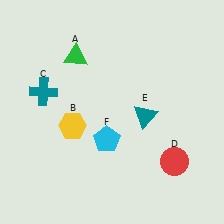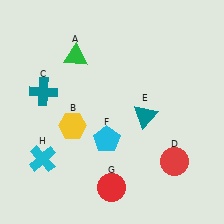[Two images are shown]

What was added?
A red circle (G), a cyan cross (H) were added in Image 2.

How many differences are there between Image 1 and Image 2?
There are 2 differences between the two images.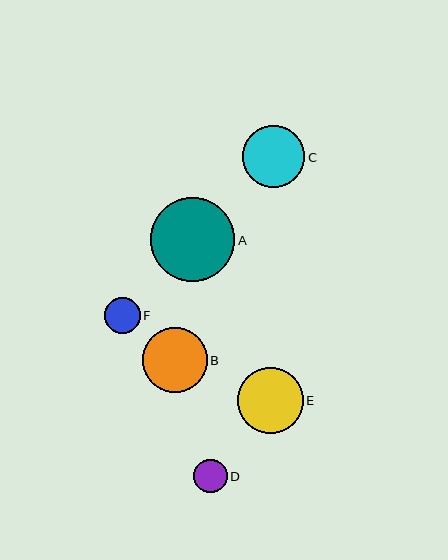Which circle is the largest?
Circle A is the largest with a size of approximately 84 pixels.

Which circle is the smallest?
Circle D is the smallest with a size of approximately 33 pixels.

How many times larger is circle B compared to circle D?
Circle B is approximately 2.0 times the size of circle D.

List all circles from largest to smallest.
From largest to smallest: A, E, B, C, F, D.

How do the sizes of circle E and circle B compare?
Circle E and circle B are approximately the same size.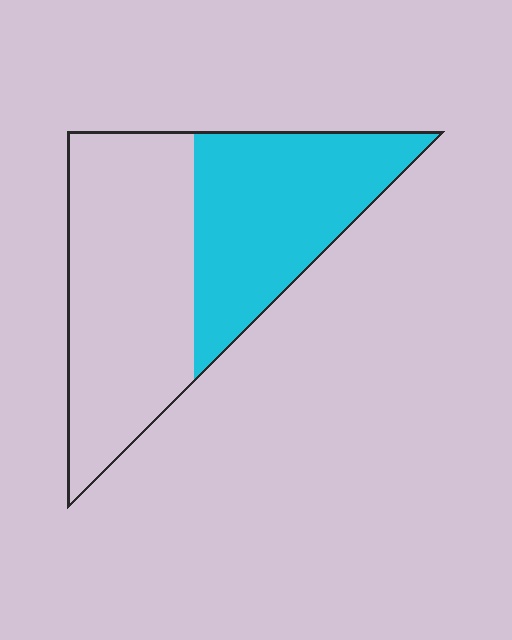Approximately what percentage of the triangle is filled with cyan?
Approximately 45%.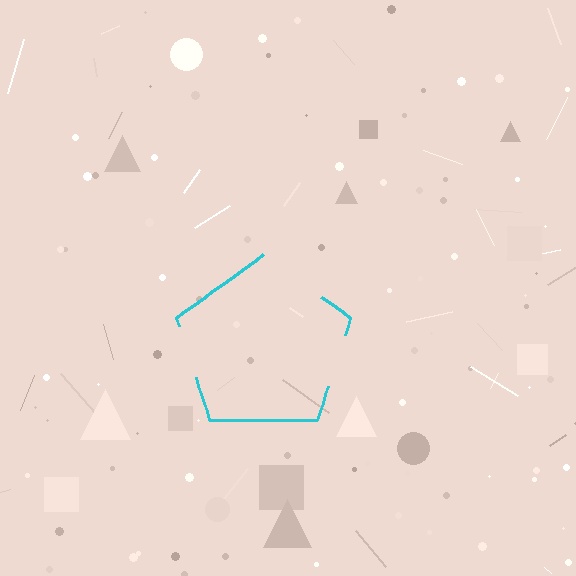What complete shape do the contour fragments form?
The contour fragments form a pentagon.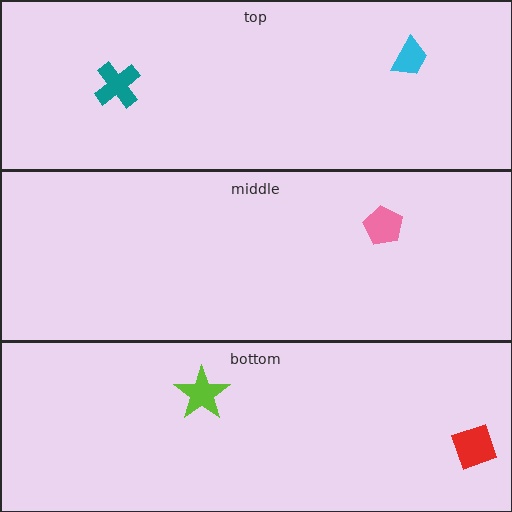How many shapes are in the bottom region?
2.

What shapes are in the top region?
The cyan trapezoid, the teal cross.